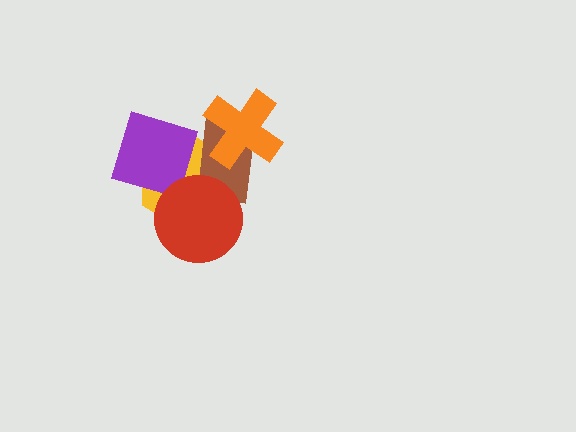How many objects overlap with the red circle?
3 objects overlap with the red circle.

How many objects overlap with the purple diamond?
3 objects overlap with the purple diamond.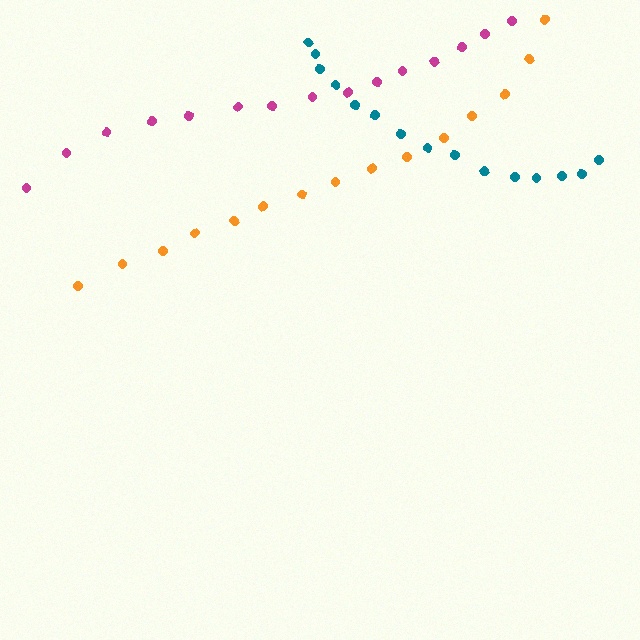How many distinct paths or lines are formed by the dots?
There are 3 distinct paths.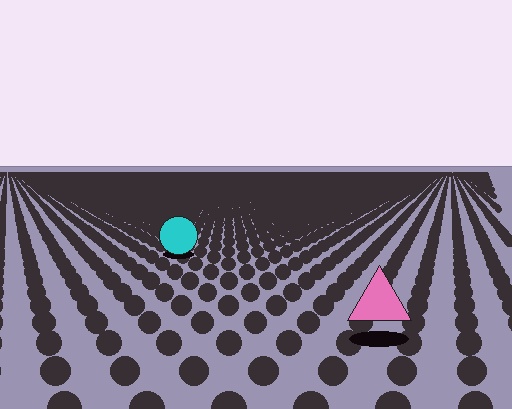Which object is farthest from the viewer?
The cyan circle is farthest from the viewer. It appears smaller and the ground texture around it is denser.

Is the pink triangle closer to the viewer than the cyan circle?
Yes. The pink triangle is closer — you can tell from the texture gradient: the ground texture is coarser near it.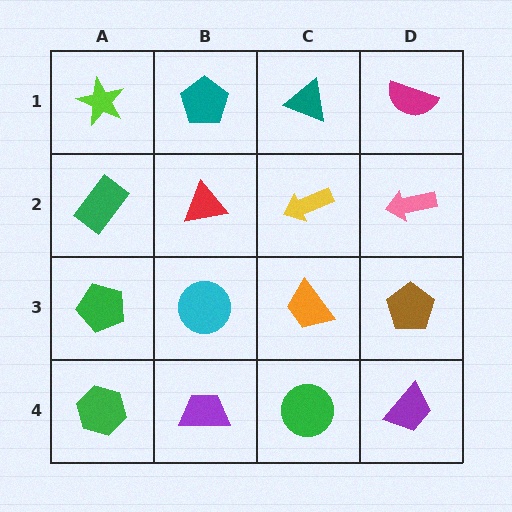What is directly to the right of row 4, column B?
A green circle.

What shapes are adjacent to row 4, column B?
A cyan circle (row 3, column B), a green hexagon (row 4, column A), a green circle (row 4, column C).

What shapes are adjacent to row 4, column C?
An orange trapezoid (row 3, column C), a purple trapezoid (row 4, column B), a purple trapezoid (row 4, column D).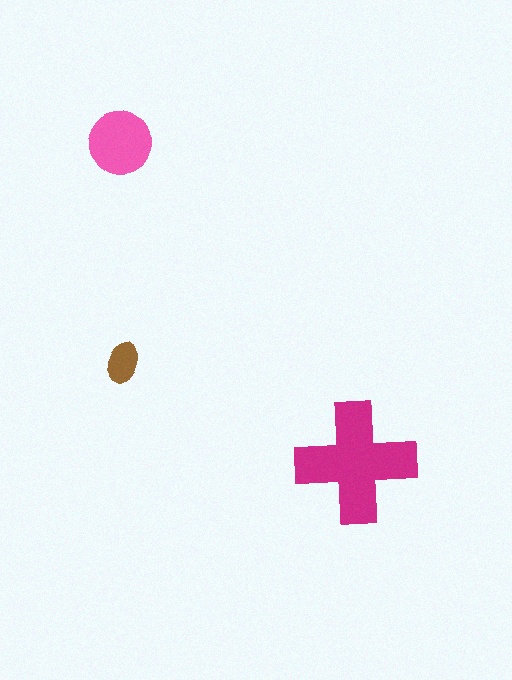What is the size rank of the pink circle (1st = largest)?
2nd.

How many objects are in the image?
There are 3 objects in the image.